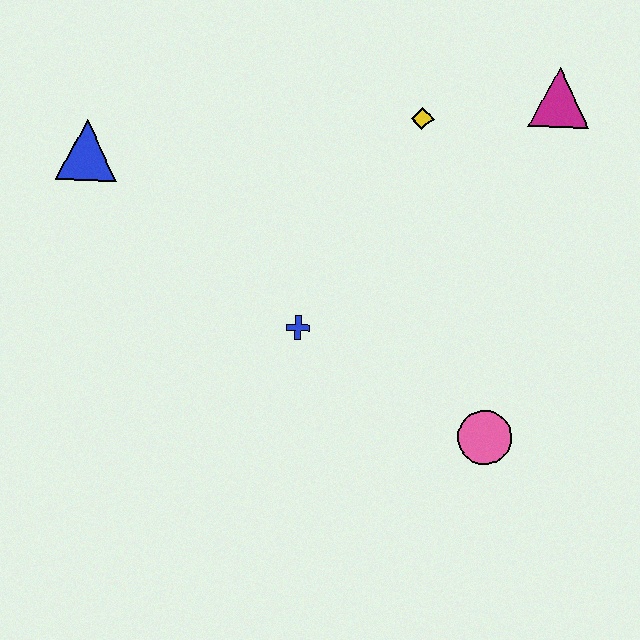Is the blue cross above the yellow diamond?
No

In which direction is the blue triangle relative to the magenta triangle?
The blue triangle is to the left of the magenta triangle.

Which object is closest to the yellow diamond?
The magenta triangle is closest to the yellow diamond.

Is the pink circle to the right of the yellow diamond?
Yes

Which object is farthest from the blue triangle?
The pink circle is farthest from the blue triangle.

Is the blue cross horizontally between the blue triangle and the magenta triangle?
Yes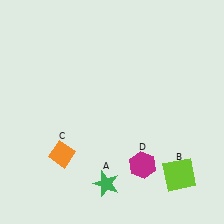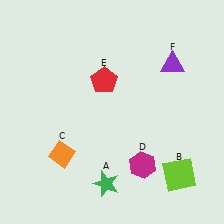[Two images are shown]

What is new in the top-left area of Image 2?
A red pentagon (E) was added in the top-left area of Image 2.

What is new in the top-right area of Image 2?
A purple triangle (F) was added in the top-right area of Image 2.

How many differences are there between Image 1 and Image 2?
There are 2 differences between the two images.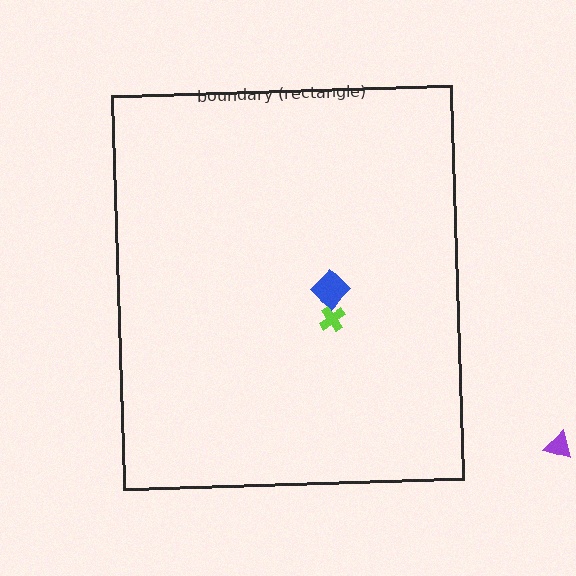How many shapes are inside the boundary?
2 inside, 1 outside.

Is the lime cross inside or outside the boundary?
Inside.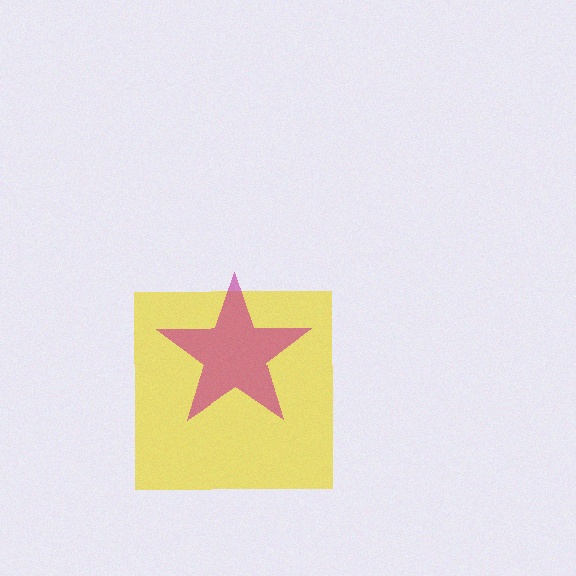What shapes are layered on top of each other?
The layered shapes are: a yellow square, a magenta star.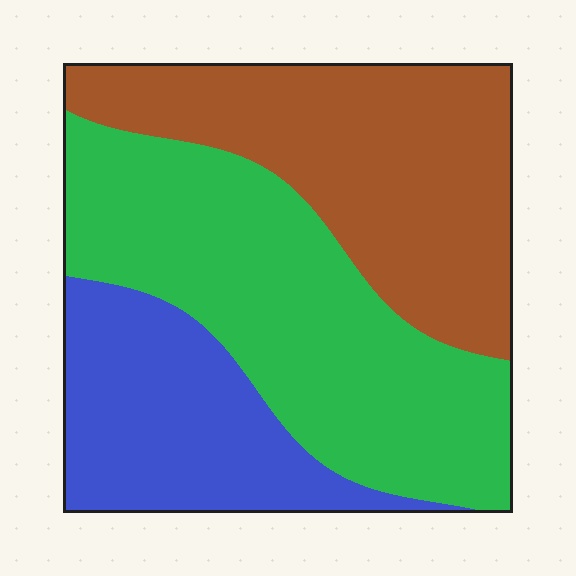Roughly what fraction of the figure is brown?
Brown takes up about one third (1/3) of the figure.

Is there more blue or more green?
Green.